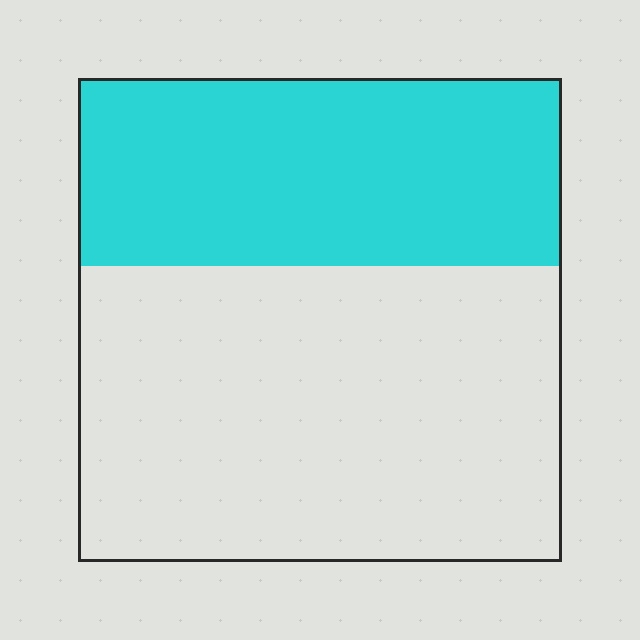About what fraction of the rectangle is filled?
About two fifths (2/5).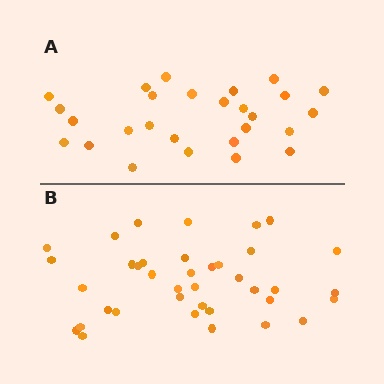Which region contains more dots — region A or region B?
Region B (the bottom region) has more dots.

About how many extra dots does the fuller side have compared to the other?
Region B has roughly 12 or so more dots than region A.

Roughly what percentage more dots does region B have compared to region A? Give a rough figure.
About 40% more.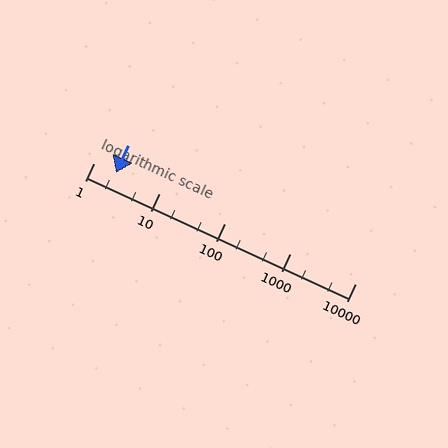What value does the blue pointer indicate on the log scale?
The pointer indicates approximately 2.2.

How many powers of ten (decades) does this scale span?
The scale spans 4 decades, from 1 to 10000.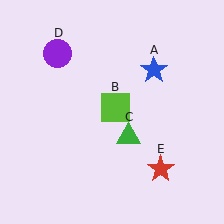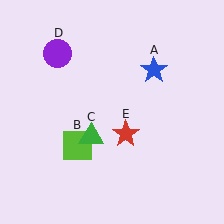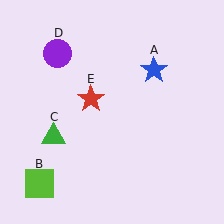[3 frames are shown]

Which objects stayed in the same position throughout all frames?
Blue star (object A) and purple circle (object D) remained stationary.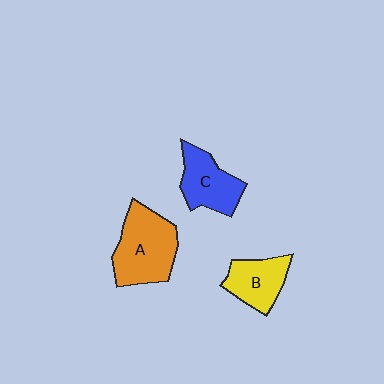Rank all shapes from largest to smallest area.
From largest to smallest: A (orange), C (blue), B (yellow).